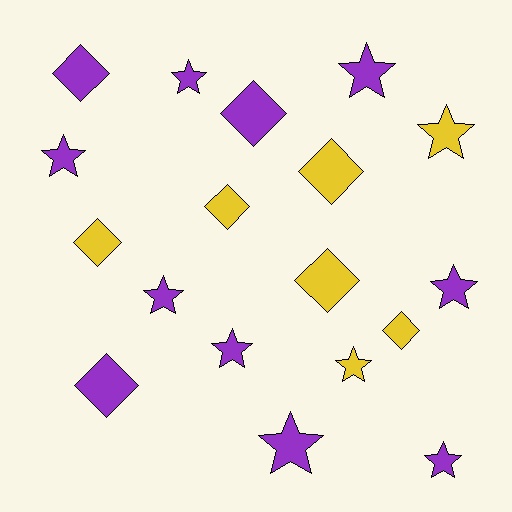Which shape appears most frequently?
Star, with 10 objects.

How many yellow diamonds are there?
There are 5 yellow diamonds.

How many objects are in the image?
There are 18 objects.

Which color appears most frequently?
Purple, with 11 objects.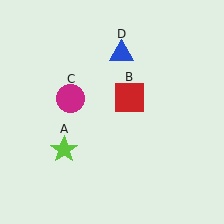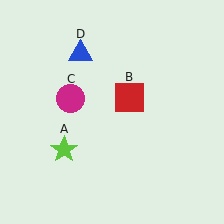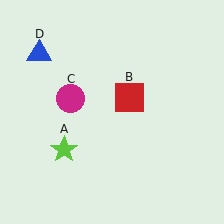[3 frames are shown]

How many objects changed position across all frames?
1 object changed position: blue triangle (object D).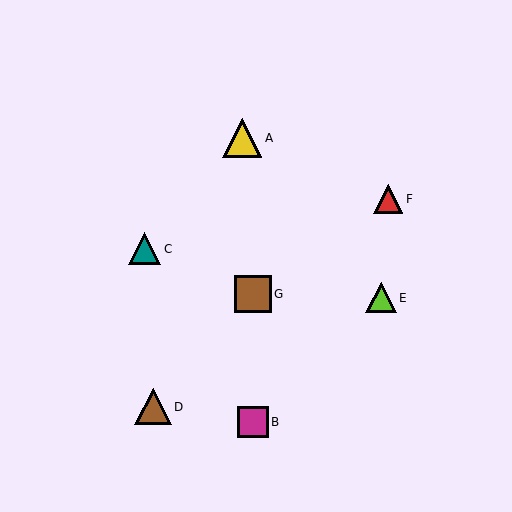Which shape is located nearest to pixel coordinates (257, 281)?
The brown square (labeled G) at (253, 294) is nearest to that location.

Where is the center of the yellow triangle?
The center of the yellow triangle is at (242, 138).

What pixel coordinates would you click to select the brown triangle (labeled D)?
Click at (153, 407) to select the brown triangle D.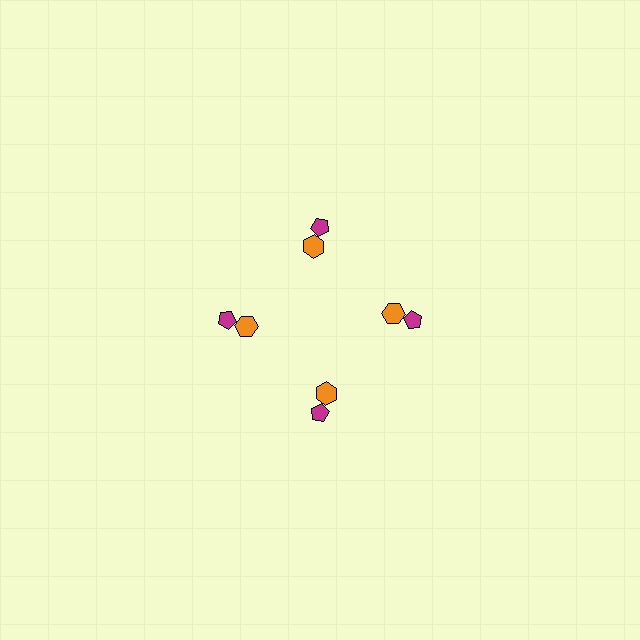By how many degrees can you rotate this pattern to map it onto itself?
The pattern maps onto itself every 90 degrees of rotation.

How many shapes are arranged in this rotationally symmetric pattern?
There are 8 shapes, arranged in 4 groups of 2.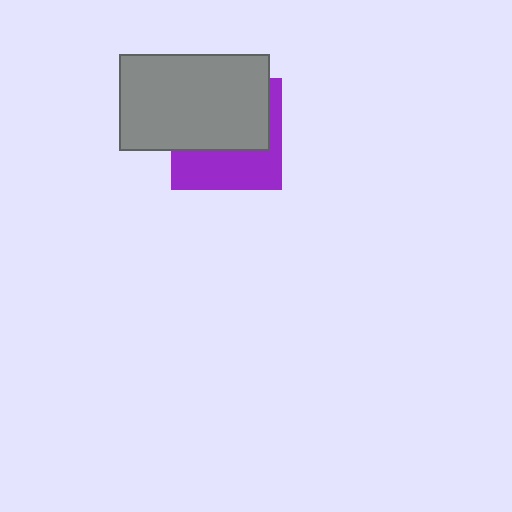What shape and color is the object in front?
The object in front is a gray rectangle.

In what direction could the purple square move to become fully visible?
The purple square could move down. That would shift it out from behind the gray rectangle entirely.